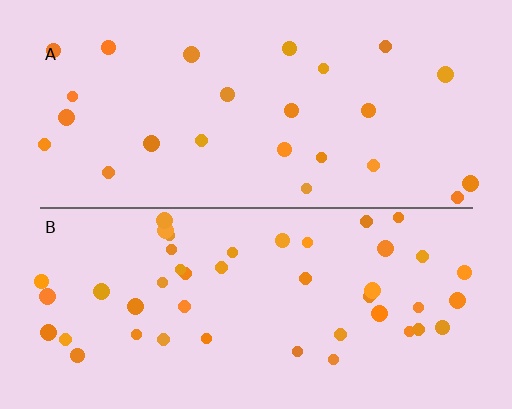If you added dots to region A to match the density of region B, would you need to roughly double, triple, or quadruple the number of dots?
Approximately double.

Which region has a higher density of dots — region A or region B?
B (the bottom).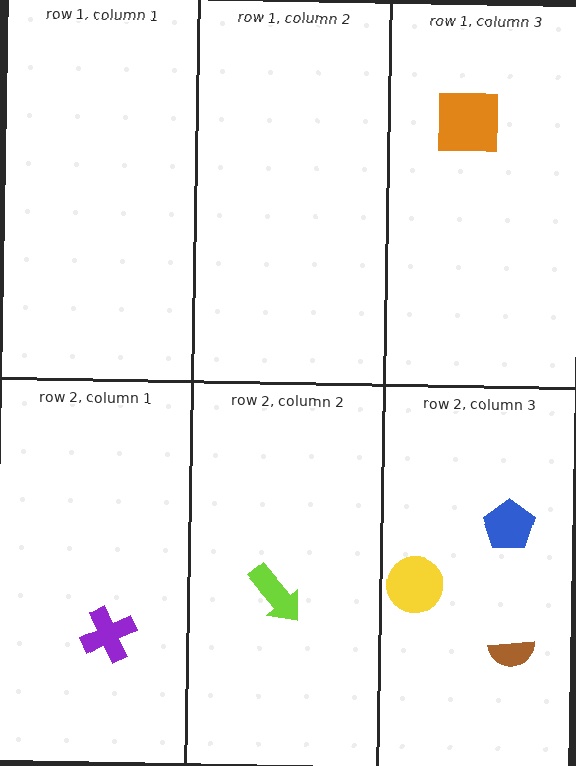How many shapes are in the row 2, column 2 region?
1.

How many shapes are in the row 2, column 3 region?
3.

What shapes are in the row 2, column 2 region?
The lime arrow.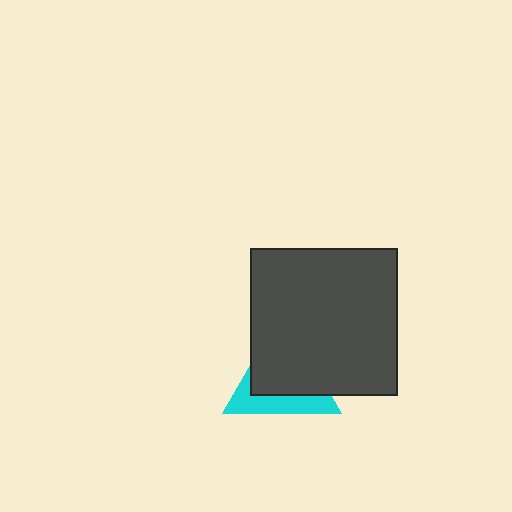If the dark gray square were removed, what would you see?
You would see the complete cyan triangle.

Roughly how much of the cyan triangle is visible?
A small part of it is visible (roughly 36%).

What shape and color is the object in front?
The object in front is a dark gray square.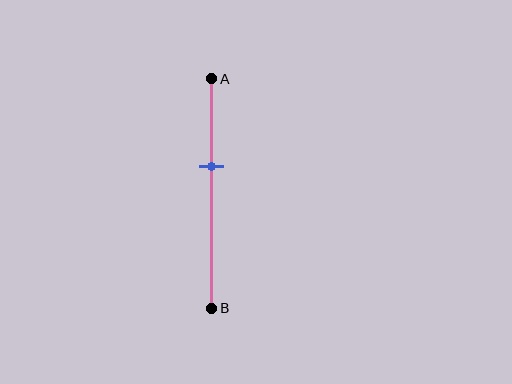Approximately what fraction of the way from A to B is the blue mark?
The blue mark is approximately 40% of the way from A to B.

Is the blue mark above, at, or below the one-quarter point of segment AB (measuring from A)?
The blue mark is below the one-quarter point of segment AB.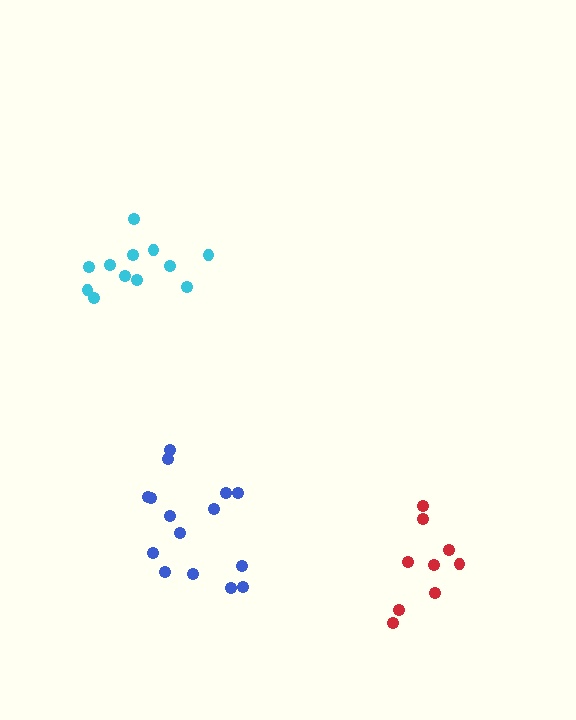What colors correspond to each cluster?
The clusters are colored: cyan, blue, red.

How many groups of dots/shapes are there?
There are 3 groups.